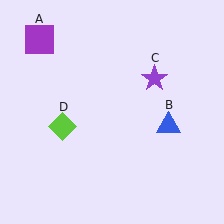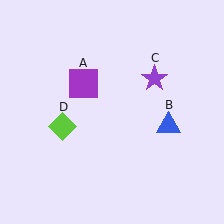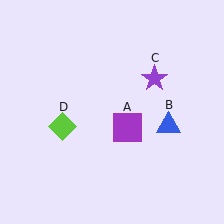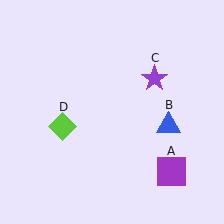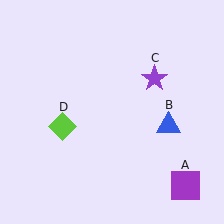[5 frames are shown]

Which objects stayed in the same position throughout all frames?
Blue triangle (object B) and purple star (object C) and lime diamond (object D) remained stationary.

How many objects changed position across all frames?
1 object changed position: purple square (object A).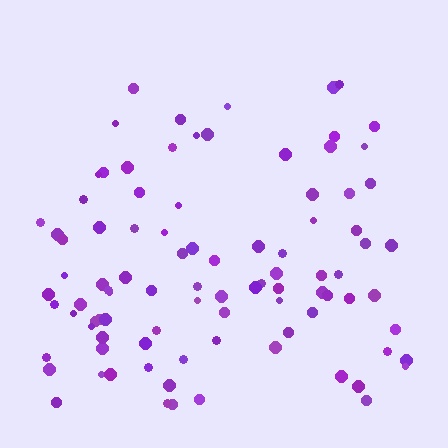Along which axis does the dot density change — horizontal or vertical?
Vertical.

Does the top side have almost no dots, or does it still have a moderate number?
Still a moderate number, just noticeably fewer than the bottom.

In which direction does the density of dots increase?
From top to bottom, with the bottom side densest.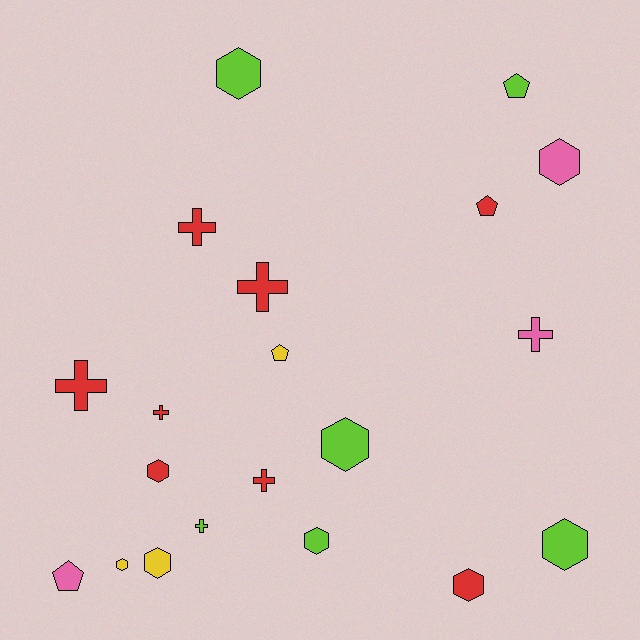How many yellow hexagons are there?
There are 2 yellow hexagons.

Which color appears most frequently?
Red, with 8 objects.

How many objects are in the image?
There are 20 objects.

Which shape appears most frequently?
Hexagon, with 9 objects.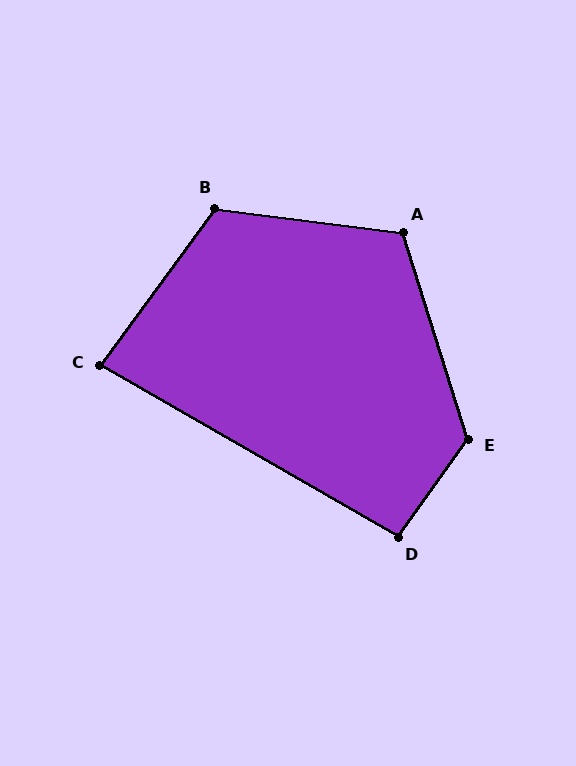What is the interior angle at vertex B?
Approximately 119 degrees (obtuse).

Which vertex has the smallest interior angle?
C, at approximately 84 degrees.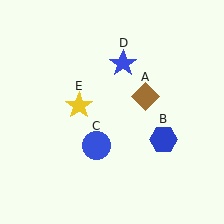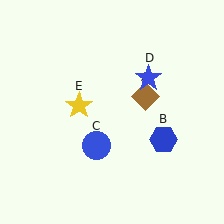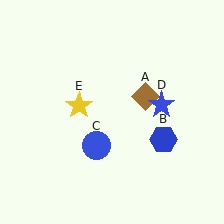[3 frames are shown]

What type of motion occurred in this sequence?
The blue star (object D) rotated clockwise around the center of the scene.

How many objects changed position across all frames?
1 object changed position: blue star (object D).